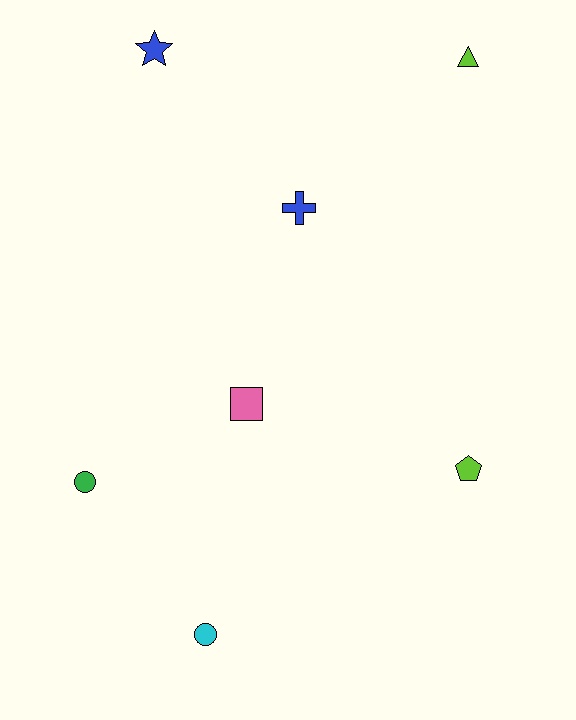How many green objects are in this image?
There is 1 green object.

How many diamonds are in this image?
There are no diamonds.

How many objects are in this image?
There are 7 objects.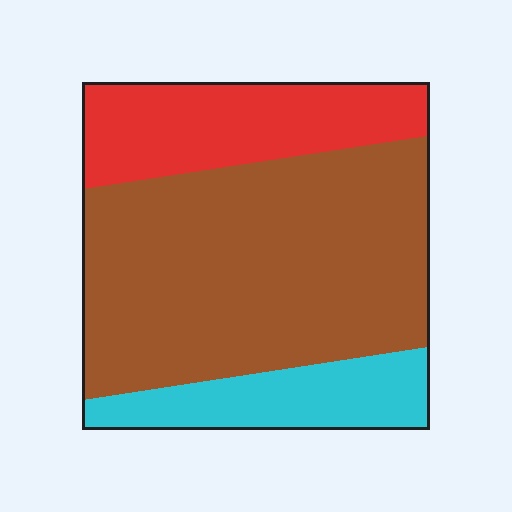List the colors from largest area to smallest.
From largest to smallest: brown, red, cyan.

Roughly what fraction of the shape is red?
Red takes up less than a quarter of the shape.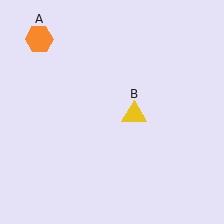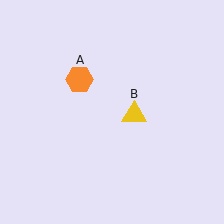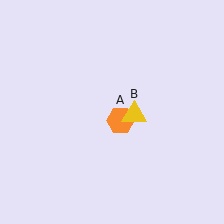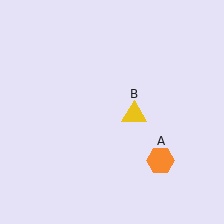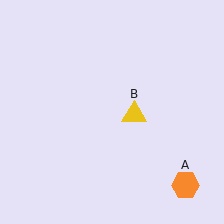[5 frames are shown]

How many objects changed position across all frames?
1 object changed position: orange hexagon (object A).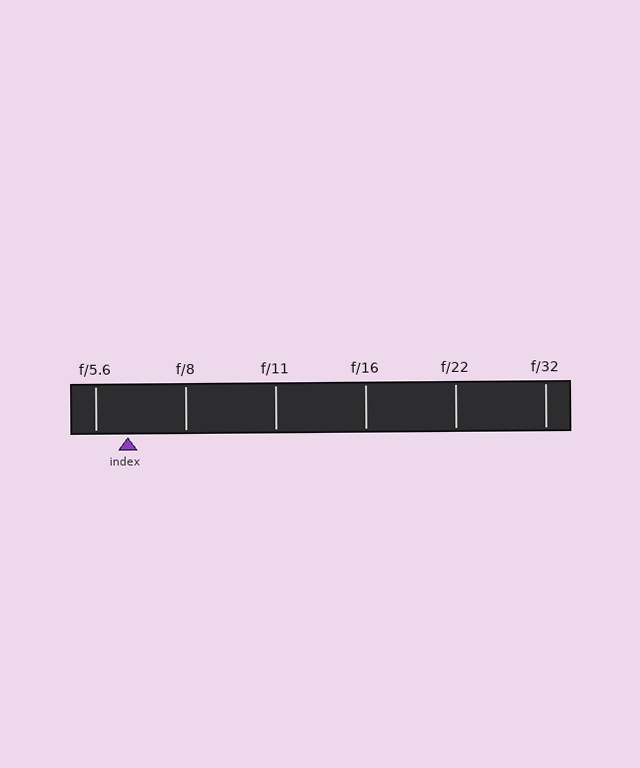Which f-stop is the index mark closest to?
The index mark is closest to f/5.6.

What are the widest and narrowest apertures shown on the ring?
The widest aperture shown is f/5.6 and the narrowest is f/32.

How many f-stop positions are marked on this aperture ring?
There are 6 f-stop positions marked.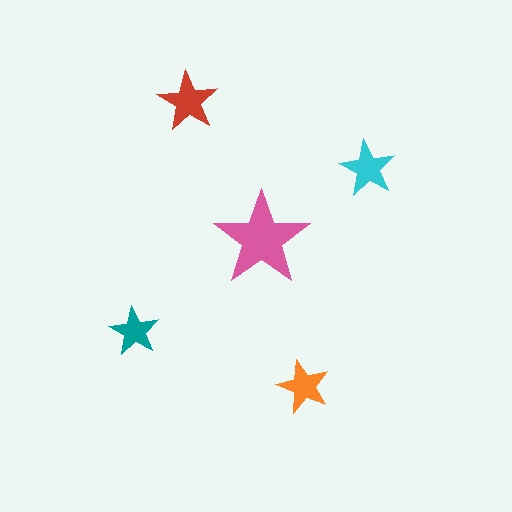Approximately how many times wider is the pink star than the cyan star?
About 1.5 times wider.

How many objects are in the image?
There are 5 objects in the image.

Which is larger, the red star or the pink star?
The pink one.